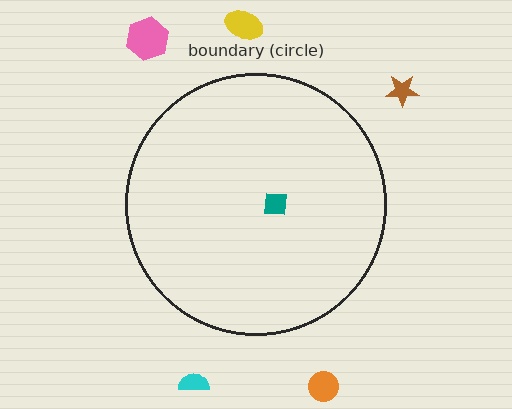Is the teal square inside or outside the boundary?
Inside.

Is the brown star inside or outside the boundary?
Outside.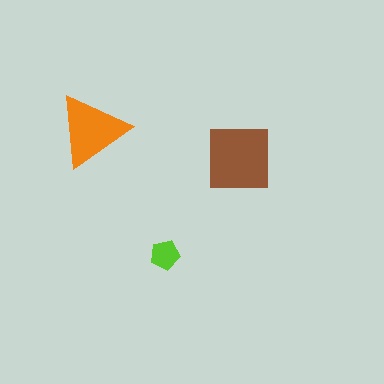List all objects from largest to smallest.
The brown square, the orange triangle, the lime pentagon.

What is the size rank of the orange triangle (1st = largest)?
2nd.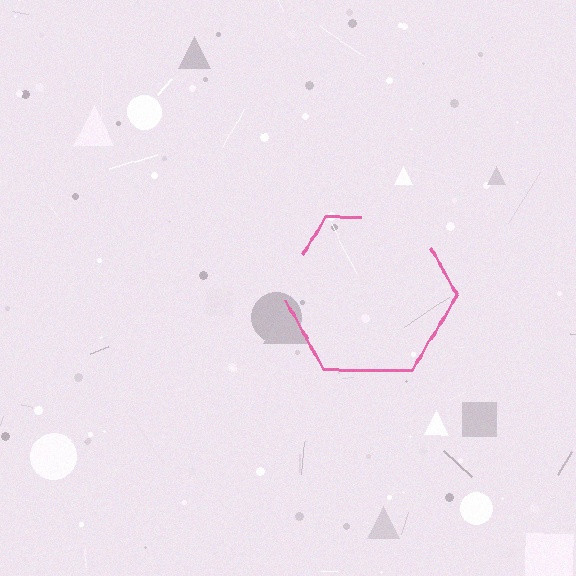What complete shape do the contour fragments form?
The contour fragments form a hexagon.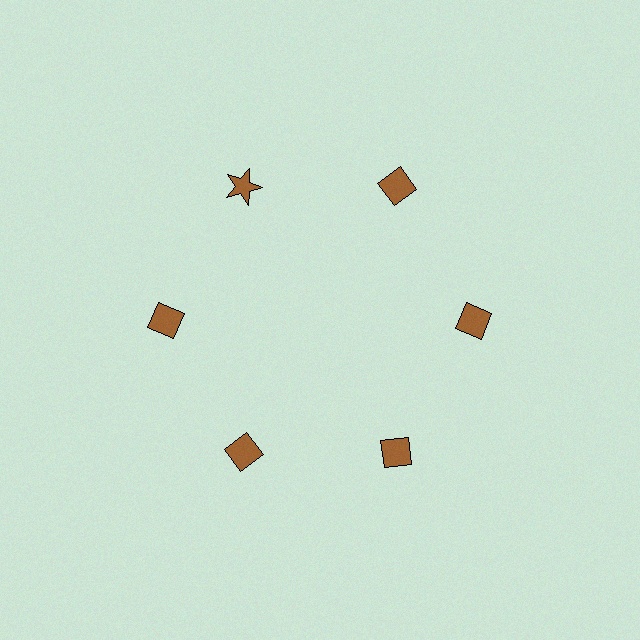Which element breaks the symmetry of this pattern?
The brown star at roughly the 11 o'clock position breaks the symmetry. All other shapes are brown diamonds.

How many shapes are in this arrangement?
There are 6 shapes arranged in a ring pattern.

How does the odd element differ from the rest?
It has a different shape: star instead of diamond.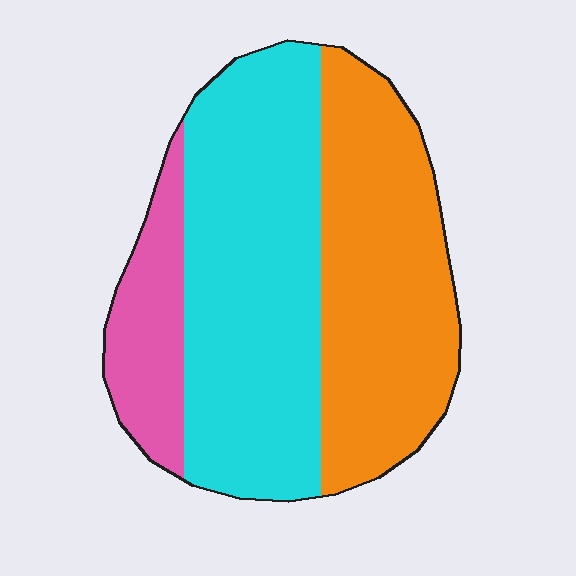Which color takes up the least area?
Pink, at roughly 15%.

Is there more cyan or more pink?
Cyan.